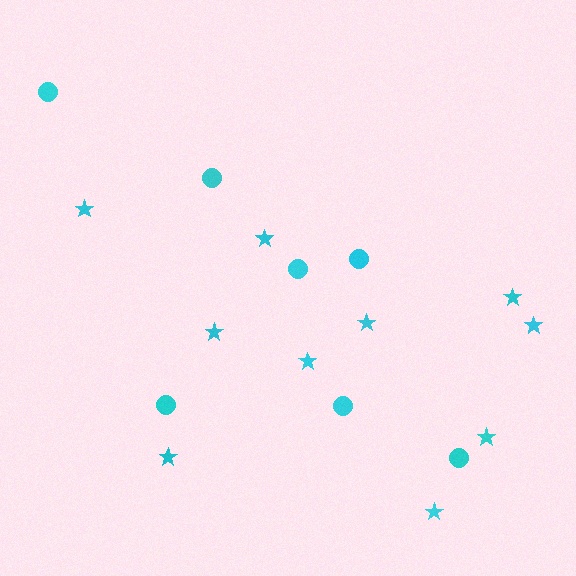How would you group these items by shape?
There are 2 groups: one group of stars (10) and one group of circles (7).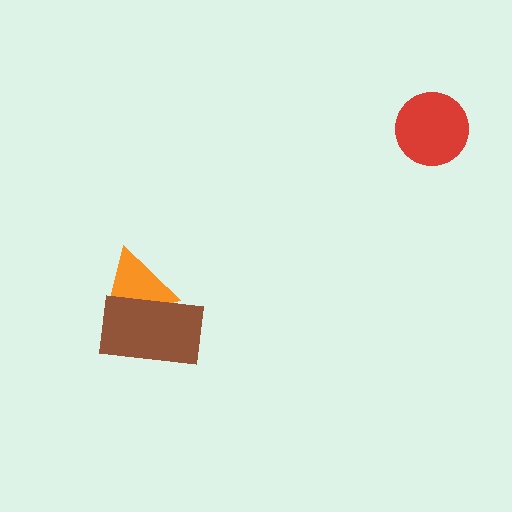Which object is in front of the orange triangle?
The brown rectangle is in front of the orange triangle.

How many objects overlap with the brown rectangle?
1 object overlaps with the brown rectangle.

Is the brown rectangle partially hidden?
No, no other shape covers it.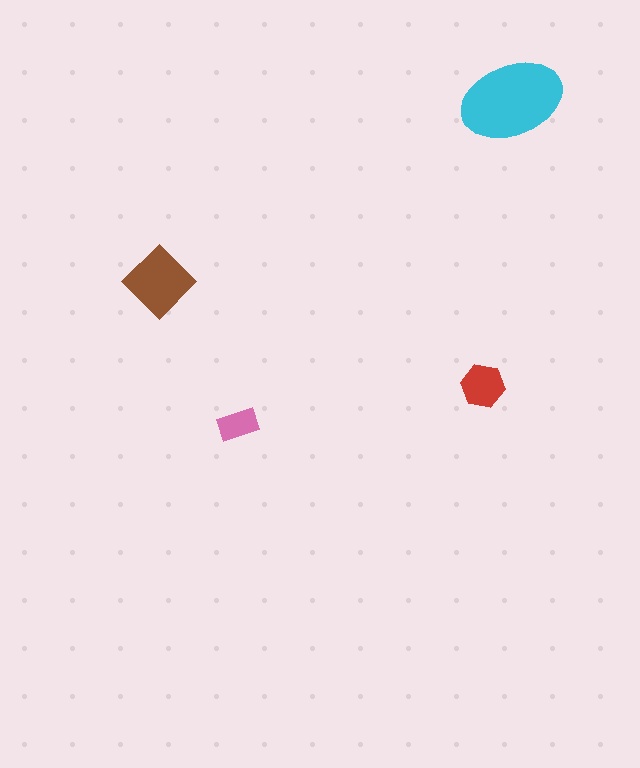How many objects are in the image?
There are 4 objects in the image.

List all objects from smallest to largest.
The pink rectangle, the red hexagon, the brown diamond, the cyan ellipse.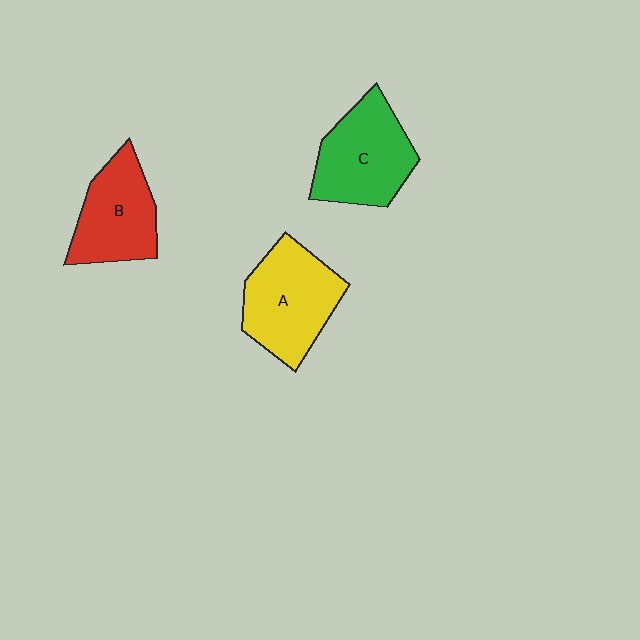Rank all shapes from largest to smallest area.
From largest to smallest: A (yellow), C (green), B (red).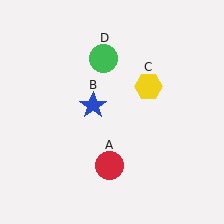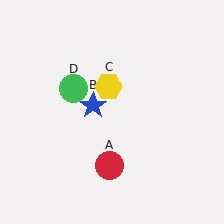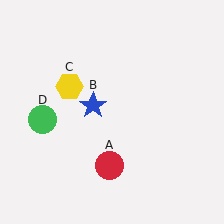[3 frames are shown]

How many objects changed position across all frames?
2 objects changed position: yellow hexagon (object C), green circle (object D).